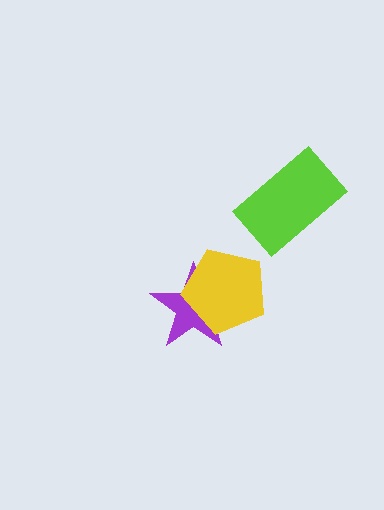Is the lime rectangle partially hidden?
No, no other shape covers it.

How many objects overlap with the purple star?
1 object overlaps with the purple star.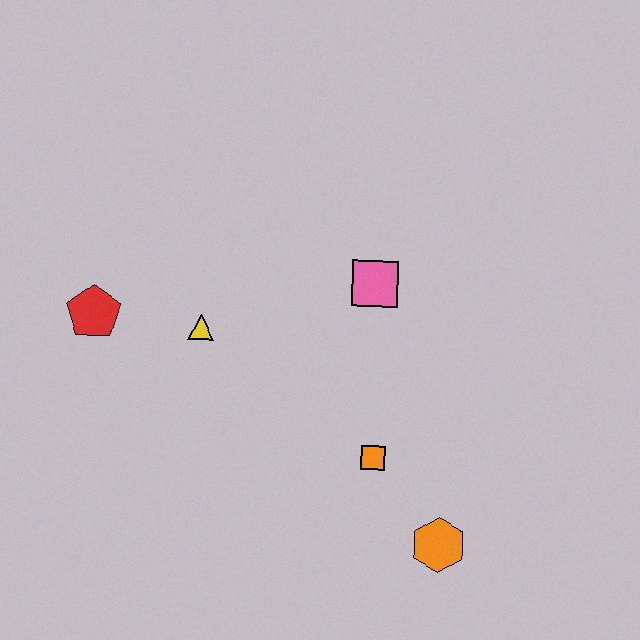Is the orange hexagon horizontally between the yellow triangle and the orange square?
No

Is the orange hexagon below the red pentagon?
Yes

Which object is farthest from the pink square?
The red pentagon is farthest from the pink square.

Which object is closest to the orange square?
The orange hexagon is closest to the orange square.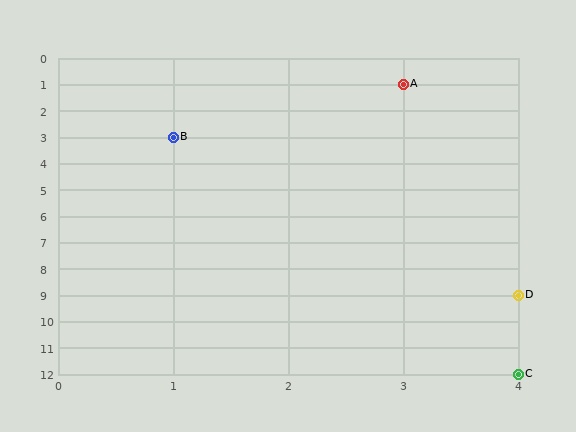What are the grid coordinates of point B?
Point B is at grid coordinates (1, 3).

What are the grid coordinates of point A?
Point A is at grid coordinates (3, 1).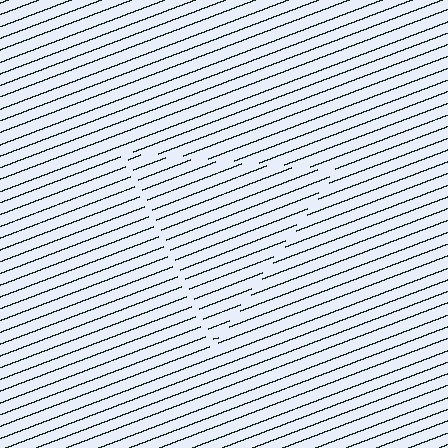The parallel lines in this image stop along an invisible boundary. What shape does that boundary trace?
An illusory triangle. The interior of the shape contains the same grating, shifted by half a period — the contour is defined by the phase discontinuity where line-ends from the inner and outer gratings abut.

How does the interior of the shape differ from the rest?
The interior of the shape contains the same grating, shifted by half a period — the contour is defined by the phase discontinuity where line-ends from the inner and outer gratings abut.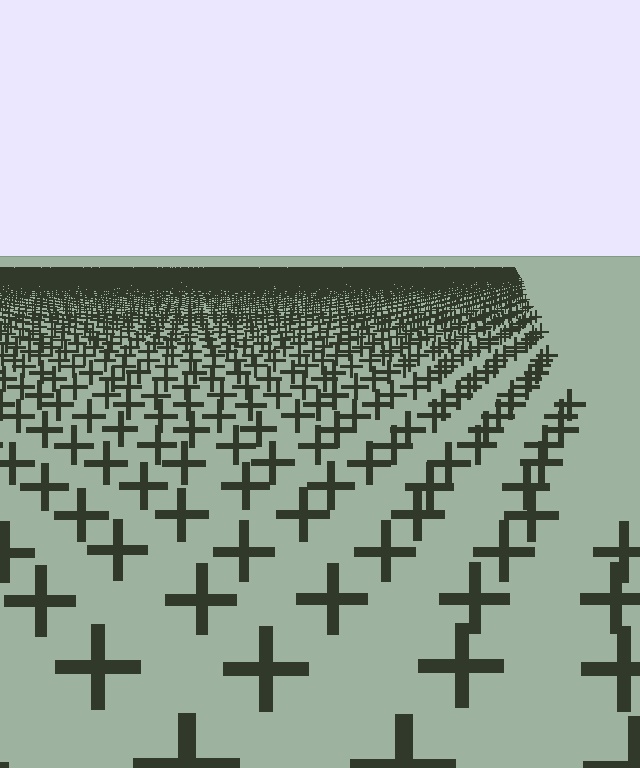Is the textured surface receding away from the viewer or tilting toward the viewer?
The surface is receding away from the viewer. Texture elements get smaller and denser toward the top.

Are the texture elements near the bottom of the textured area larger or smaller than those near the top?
Larger. Near the bottom, elements are closer to the viewer and appear at a bigger on-screen size.